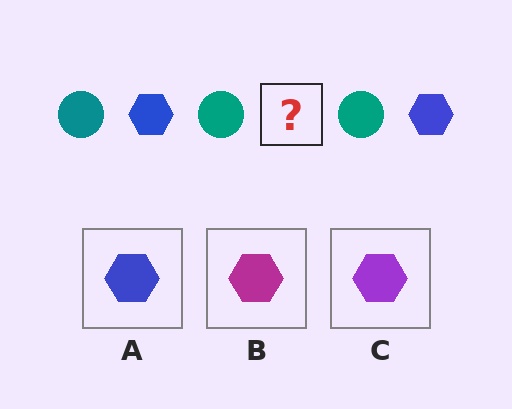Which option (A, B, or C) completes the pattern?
A.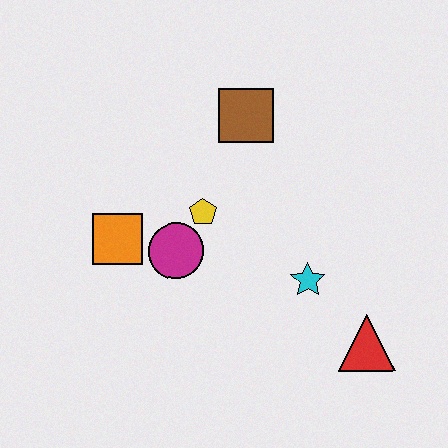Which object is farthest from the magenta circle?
The red triangle is farthest from the magenta circle.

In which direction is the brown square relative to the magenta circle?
The brown square is above the magenta circle.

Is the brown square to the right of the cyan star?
No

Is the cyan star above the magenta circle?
No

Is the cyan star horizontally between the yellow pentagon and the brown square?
No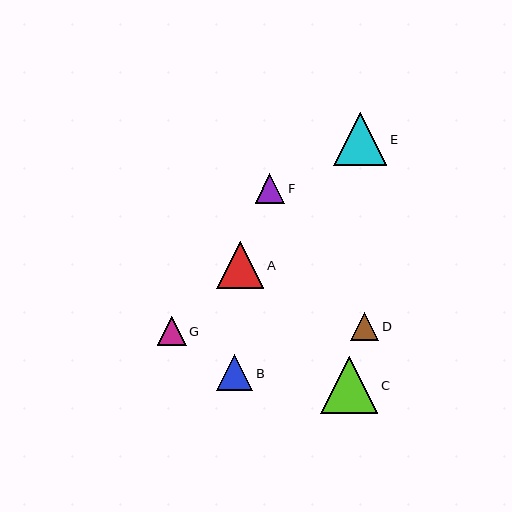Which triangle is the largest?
Triangle C is the largest with a size of approximately 57 pixels.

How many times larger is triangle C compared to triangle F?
Triangle C is approximately 1.9 times the size of triangle F.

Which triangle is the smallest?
Triangle D is the smallest with a size of approximately 28 pixels.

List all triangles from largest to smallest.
From largest to smallest: C, E, A, B, F, G, D.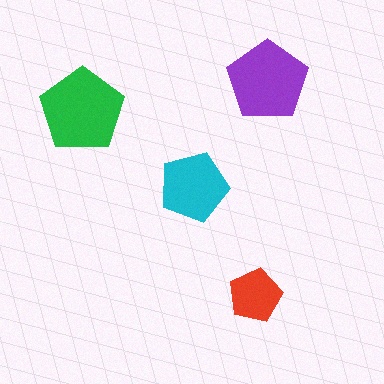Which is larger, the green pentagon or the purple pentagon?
The green one.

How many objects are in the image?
There are 4 objects in the image.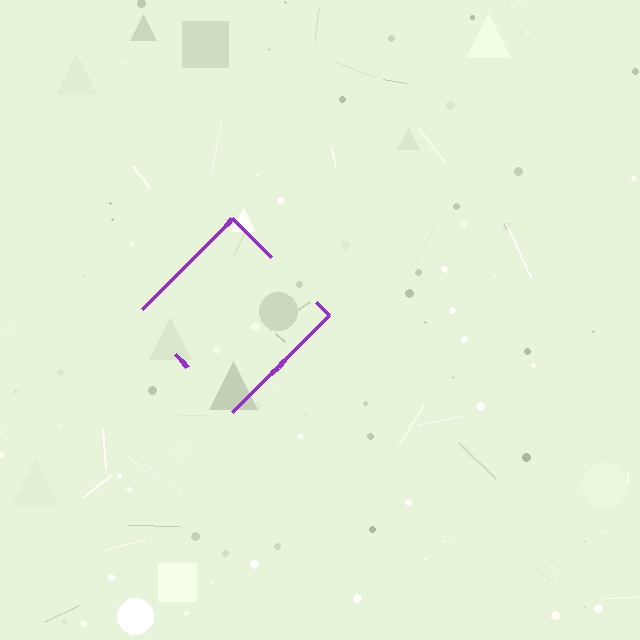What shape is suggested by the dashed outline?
The dashed outline suggests a diamond.